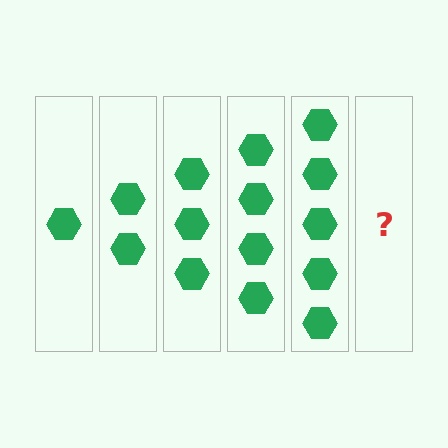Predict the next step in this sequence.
The next step is 6 hexagons.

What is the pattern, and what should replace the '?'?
The pattern is that each step adds one more hexagon. The '?' should be 6 hexagons.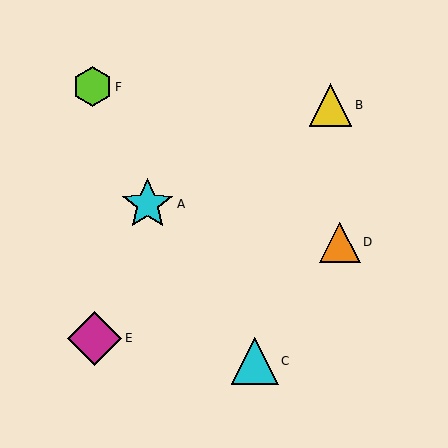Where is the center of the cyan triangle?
The center of the cyan triangle is at (255, 361).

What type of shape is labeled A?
Shape A is a cyan star.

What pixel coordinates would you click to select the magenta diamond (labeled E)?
Click at (95, 338) to select the magenta diamond E.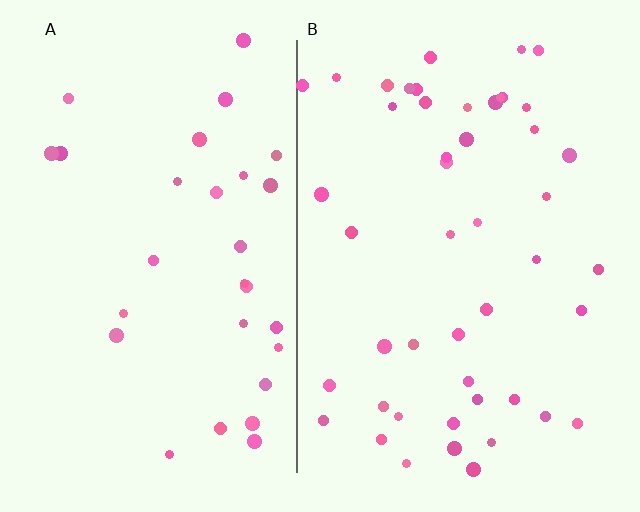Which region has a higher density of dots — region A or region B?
B (the right).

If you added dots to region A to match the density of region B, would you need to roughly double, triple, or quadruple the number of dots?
Approximately double.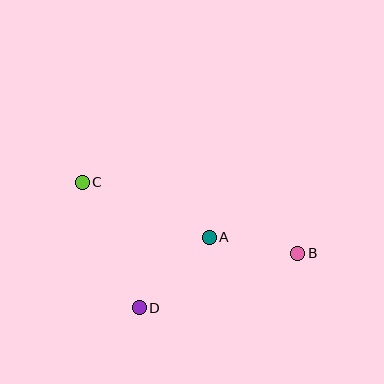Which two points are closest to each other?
Points A and B are closest to each other.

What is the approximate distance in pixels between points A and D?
The distance between A and D is approximately 99 pixels.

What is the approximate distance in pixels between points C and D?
The distance between C and D is approximately 138 pixels.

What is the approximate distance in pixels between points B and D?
The distance between B and D is approximately 168 pixels.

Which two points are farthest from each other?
Points B and C are farthest from each other.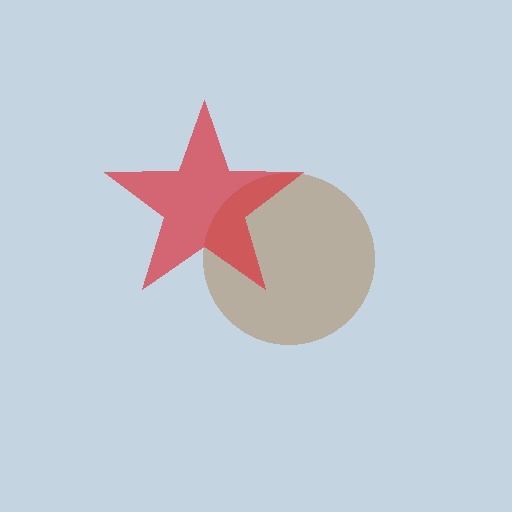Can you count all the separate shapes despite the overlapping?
Yes, there are 2 separate shapes.